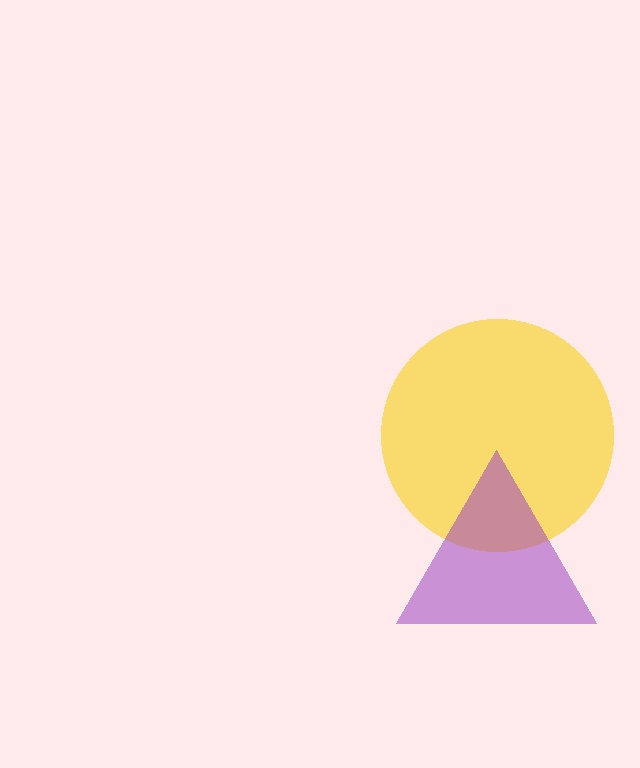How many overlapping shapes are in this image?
There are 2 overlapping shapes in the image.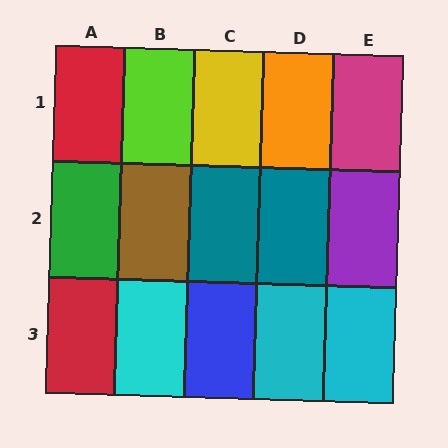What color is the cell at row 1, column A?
Red.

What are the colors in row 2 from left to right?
Green, brown, teal, teal, purple.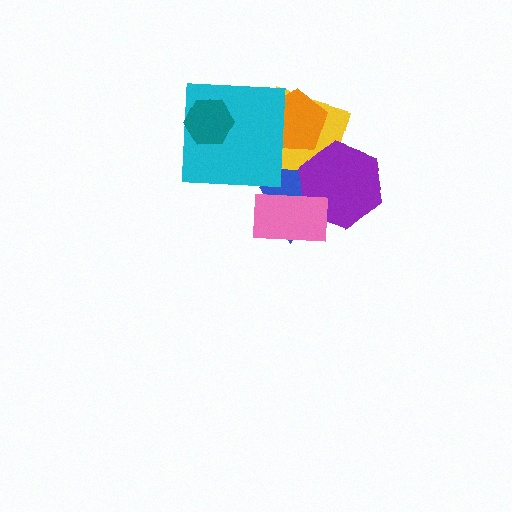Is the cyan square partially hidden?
Yes, it is partially covered by another shape.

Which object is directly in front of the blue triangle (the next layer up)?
The orange pentagon is directly in front of the blue triangle.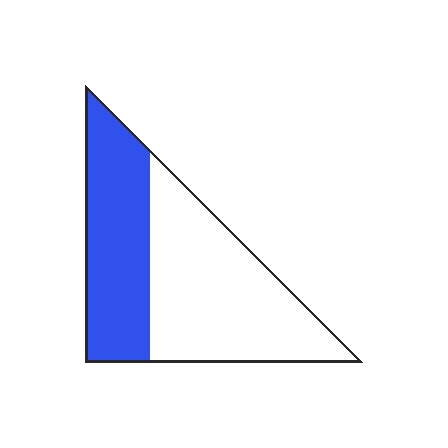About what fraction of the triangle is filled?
About two fifths (2/5).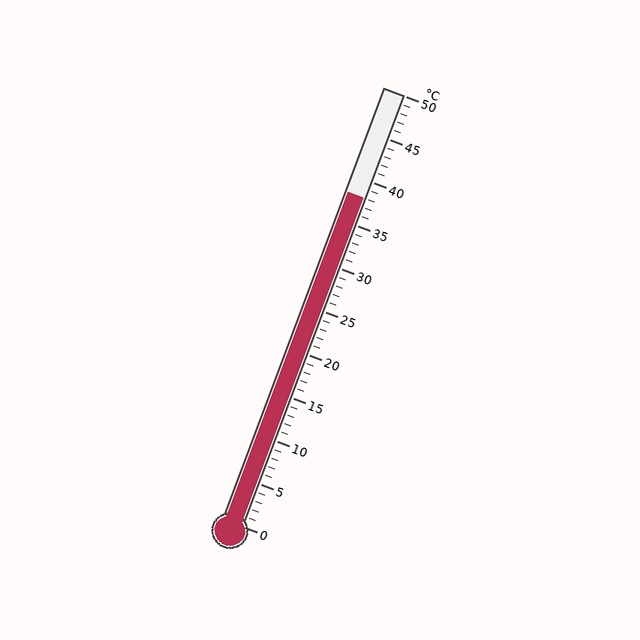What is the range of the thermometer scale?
The thermometer scale ranges from 0°C to 50°C.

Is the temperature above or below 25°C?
The temperature is above 25°C.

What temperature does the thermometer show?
The thermometer shows approximately 38°C.